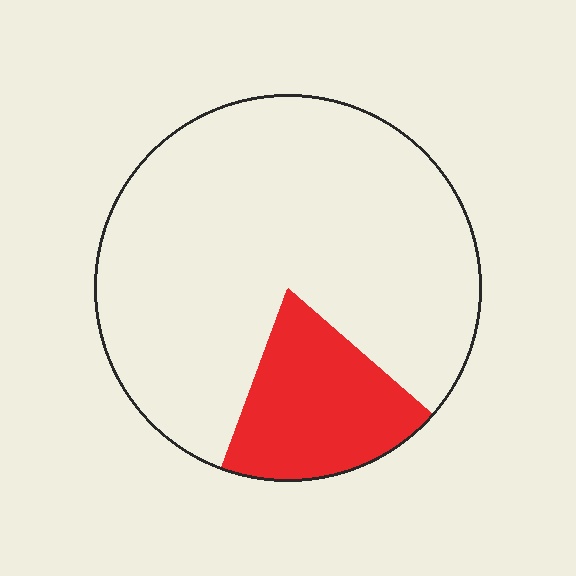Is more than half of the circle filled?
No.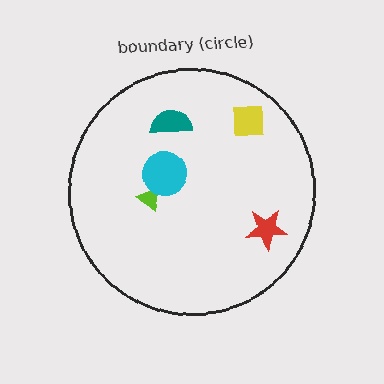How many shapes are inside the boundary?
5 inside, 0 outside.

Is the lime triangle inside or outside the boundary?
Inside.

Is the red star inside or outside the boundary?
Inside.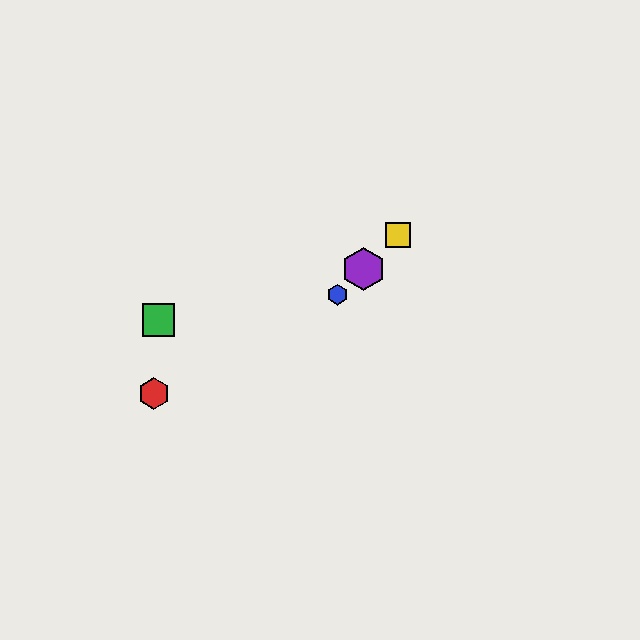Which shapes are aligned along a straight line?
The blue hexagon, the yellow square, the purple hexagon are aligned along a straight line.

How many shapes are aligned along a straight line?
3 shapes (the blue hexagon, the yellow square, the purple hexagon) are aligned along a straight line.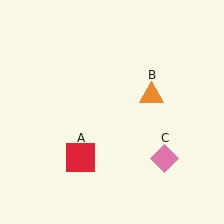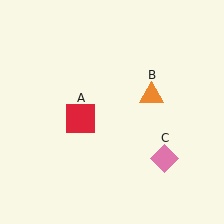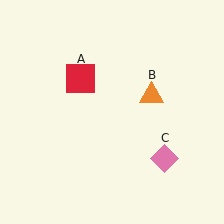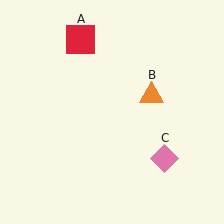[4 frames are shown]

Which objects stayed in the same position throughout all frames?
Orange triangle (object B) and pink diamond (object C) remained stationary.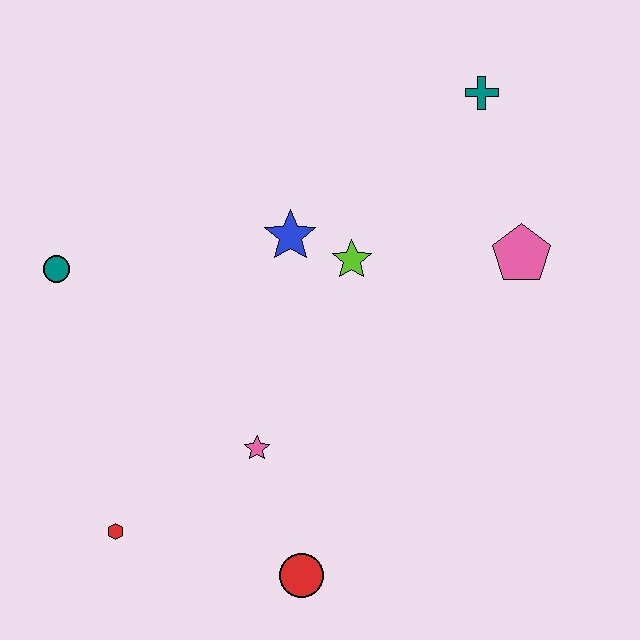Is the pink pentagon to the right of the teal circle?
Yes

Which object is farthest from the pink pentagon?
The red hexagon is farthest from the pink pentagon.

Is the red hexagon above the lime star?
No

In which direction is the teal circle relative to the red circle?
The teal circle is above the red circle.